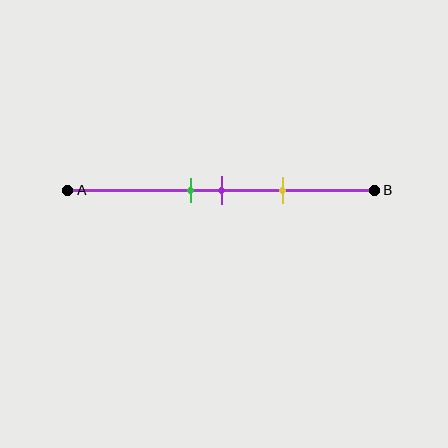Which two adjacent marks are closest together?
The green and purple marks are the closest adjacent pair.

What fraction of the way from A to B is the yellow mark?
The yellow mark is approximately 70% (0.7) of the way from A to B.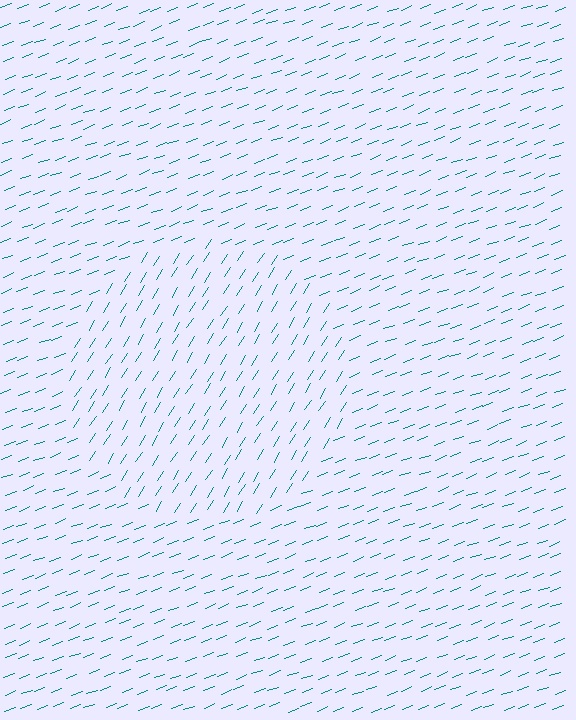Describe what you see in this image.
The image is filled with small teal line segments. A circle region in the image has lines oriented differently from the surrounding lines, creating a visible texture boundary.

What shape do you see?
I see a circle.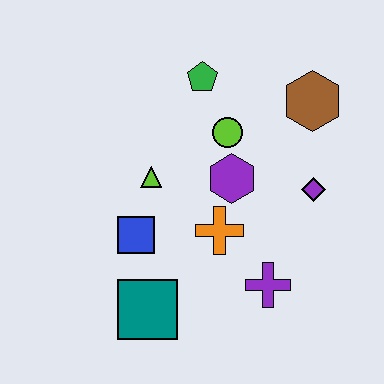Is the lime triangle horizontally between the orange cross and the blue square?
Yes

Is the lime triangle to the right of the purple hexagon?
No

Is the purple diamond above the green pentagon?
No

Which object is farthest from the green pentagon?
The teal square is farthest from the green pentagon.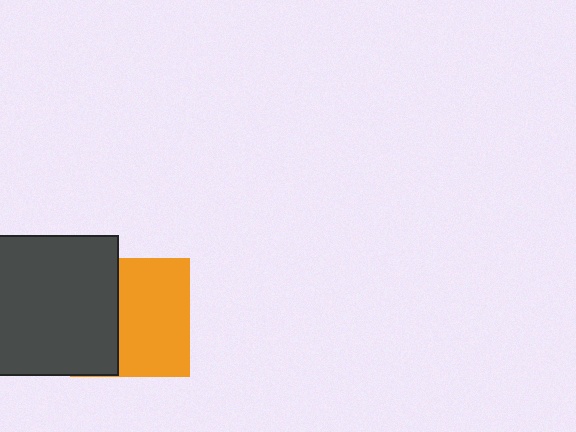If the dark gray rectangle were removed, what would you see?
You would see the complete orange square.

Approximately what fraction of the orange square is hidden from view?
Roughly 41% of the orange square is hidden behind the dark gray rectangle.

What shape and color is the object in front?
The object in front is a dark gray rectangle.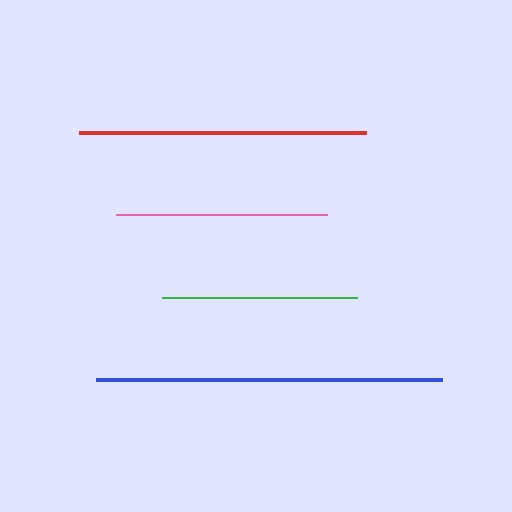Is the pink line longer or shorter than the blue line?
The blue line is longer than the pink line.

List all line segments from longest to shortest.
From longest to shortest: blue, red, pink, green.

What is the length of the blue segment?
The blue segment is approximately 346 pixels long.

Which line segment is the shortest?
The green line is the shortest at approximately 195 pixels.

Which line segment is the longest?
The blue line is the longest at approximately 346 pixels.